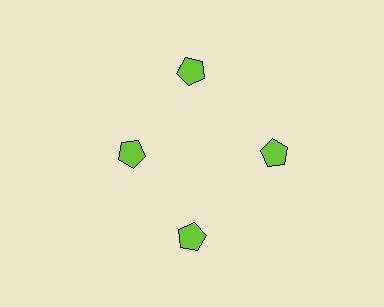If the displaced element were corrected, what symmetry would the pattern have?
It would have 4-fold rotational symmetry — the pattern would map onto itself every 90 degrees.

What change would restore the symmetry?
The symmetry would be restored by moving it outward, back onto the ring so that all 4 pentagons sit at equal angles and equal distance from the center.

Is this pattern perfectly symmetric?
No. The 4 lime pentagons are arranged in a ring, but one element near the 9 o'clock position is pulled inward toward the center, breaking the 4-fold rotational symmetry.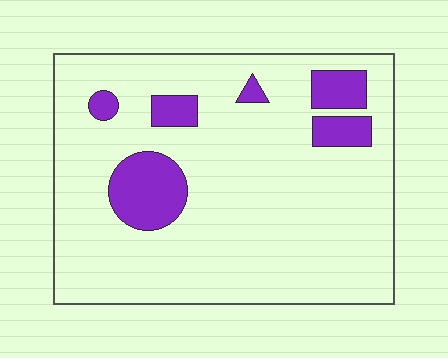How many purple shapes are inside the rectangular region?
6.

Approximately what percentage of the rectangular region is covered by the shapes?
Approximately 15%.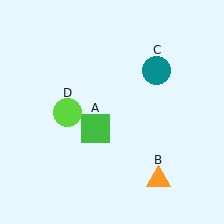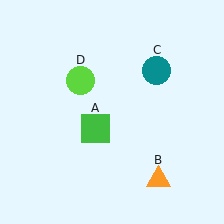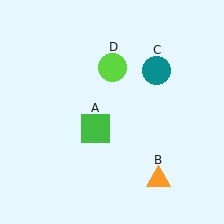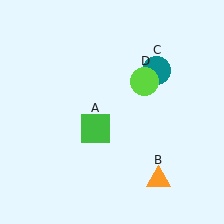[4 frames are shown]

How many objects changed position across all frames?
1 object changed position: lime circle (object D).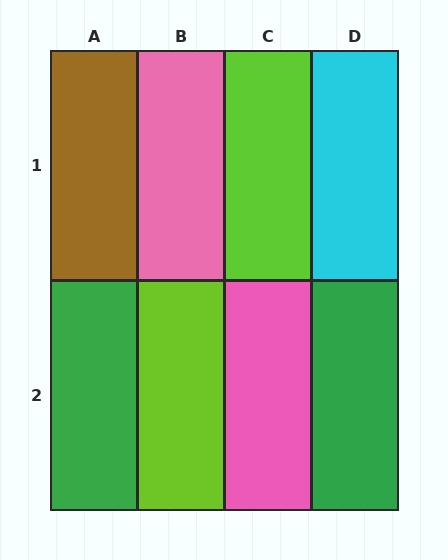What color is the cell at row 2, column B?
Lime.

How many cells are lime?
2 cells are lime.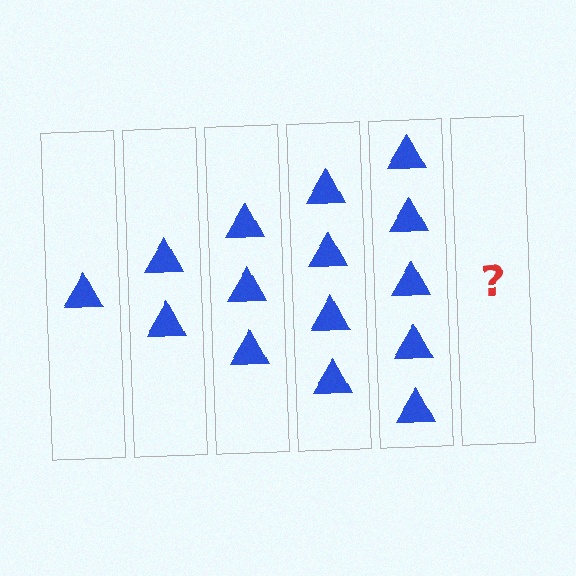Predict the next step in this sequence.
The next step is 6 triangles.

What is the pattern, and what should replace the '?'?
The pattern is that each step adds one more triangle. The '?' should be 6 triangles.